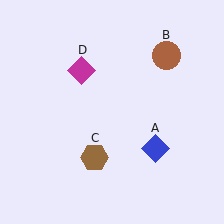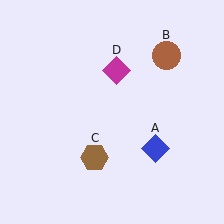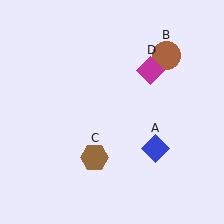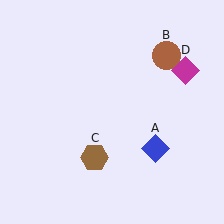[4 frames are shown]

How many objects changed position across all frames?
1 object changed position: magenta diamond (object D).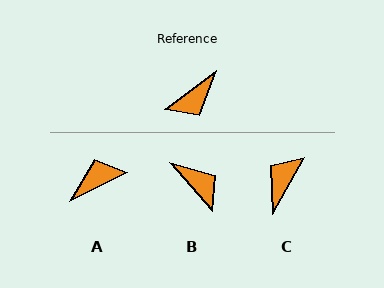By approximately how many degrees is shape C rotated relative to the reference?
Approximately 156 degrees clockwise.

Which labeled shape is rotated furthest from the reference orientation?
A, about 170 degrees away.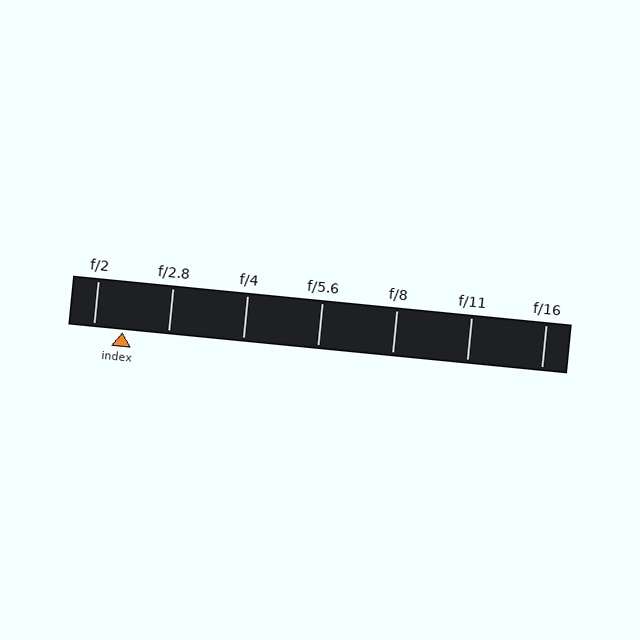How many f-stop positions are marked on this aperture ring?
There are 7 f-stop positions marked.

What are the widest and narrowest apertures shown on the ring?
The widest aperture shown is f/2 and the narrowest is f/16.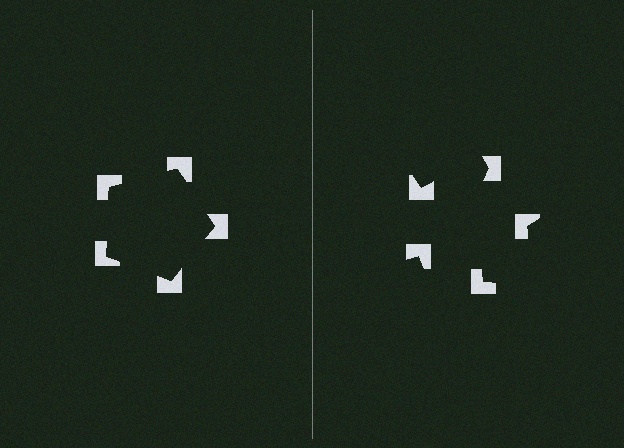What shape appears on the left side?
An illusory pentagon.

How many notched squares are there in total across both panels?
10 — 5 on each side.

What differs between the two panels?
The notched squares are positioned identically on both sides; only the wedge orientations differ. On the left they align to a pentagon; on the right they are misaligned.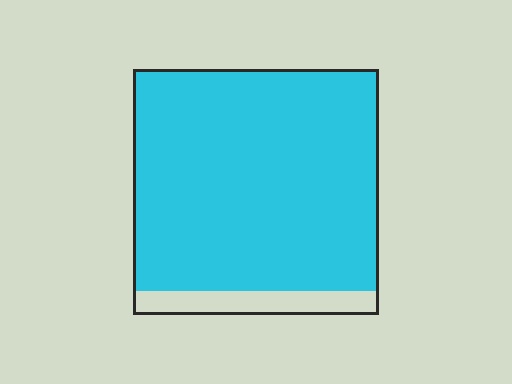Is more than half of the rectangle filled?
Yes.